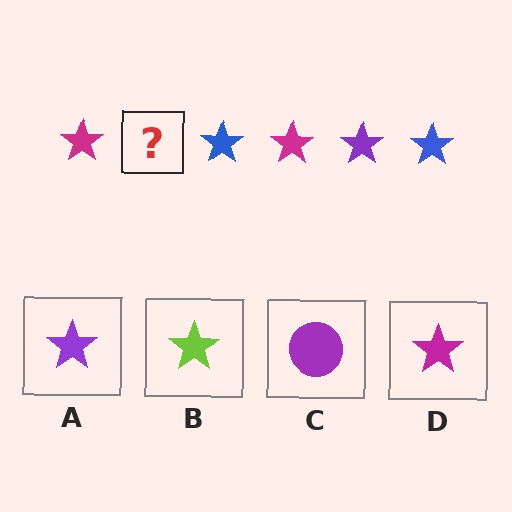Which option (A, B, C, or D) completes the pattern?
A.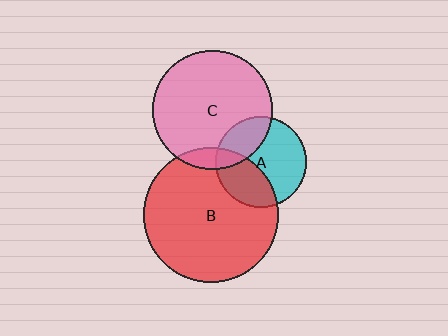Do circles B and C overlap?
Yes.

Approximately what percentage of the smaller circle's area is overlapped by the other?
Approximately 10%.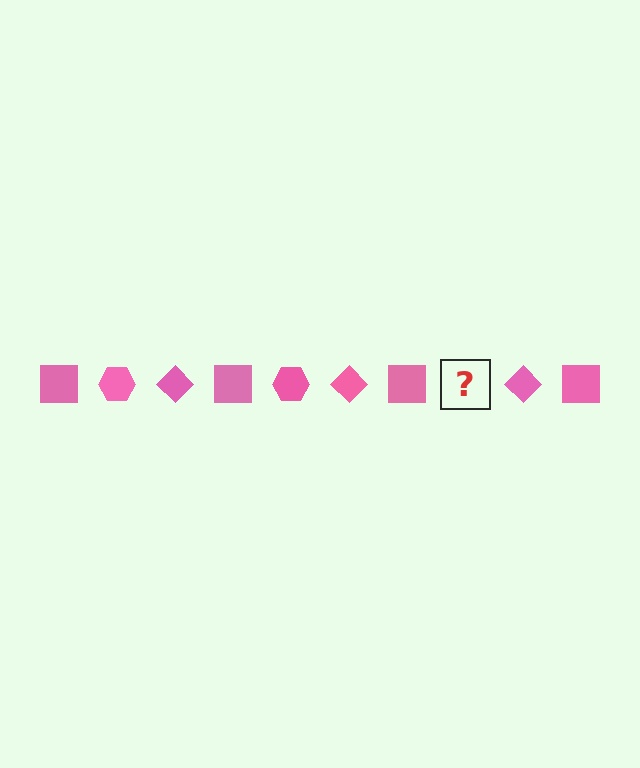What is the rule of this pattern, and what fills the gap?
The rule is that the pattern cycles through square, hexagon, diamond shapes in pink. The gap should be filled with a pink hexagon.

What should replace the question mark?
The question mark should be replaced with a pink hexagon.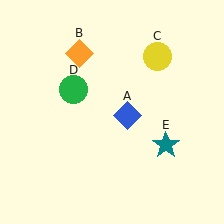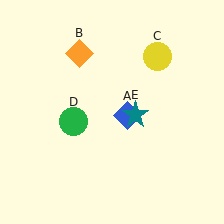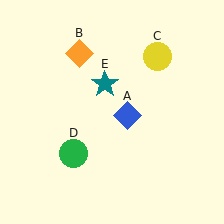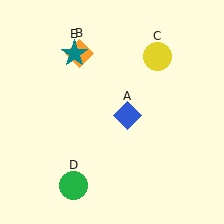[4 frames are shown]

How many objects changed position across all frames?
2 objects changed position: green circle (object D), teal star (object E).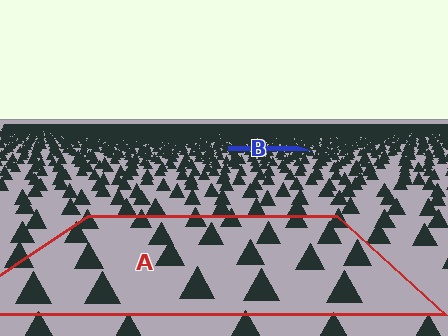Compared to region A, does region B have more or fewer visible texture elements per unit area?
Region B has more texture elements per unit area — they are packed more densely because it is farther away.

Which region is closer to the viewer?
Region A is closer. The texture elements there are larger and more spread out.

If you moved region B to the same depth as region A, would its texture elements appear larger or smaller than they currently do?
They would appear larger. At a closer depth, the same texture elements are projected at a bigger on-screen size.